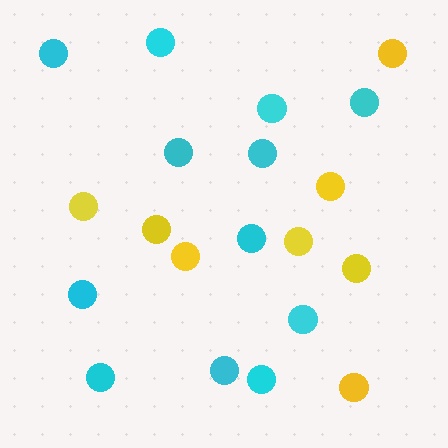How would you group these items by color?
There are 2 groups: one group of cyan circles (12) and one group of yellow circles (8).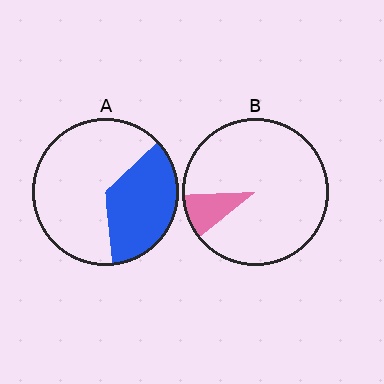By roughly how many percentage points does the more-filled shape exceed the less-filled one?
By roughly 25 percentage points (A over B).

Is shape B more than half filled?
No.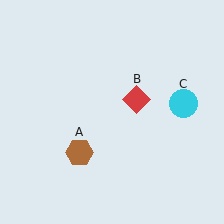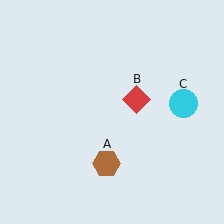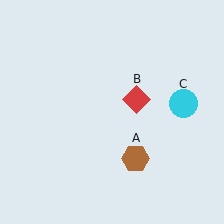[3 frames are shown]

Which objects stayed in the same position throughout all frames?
Red diamond (object B) and cyan circle (object C) remained stationary.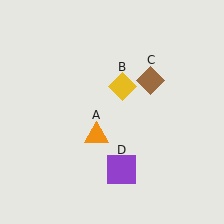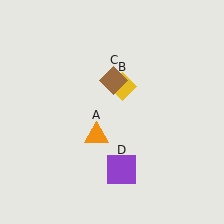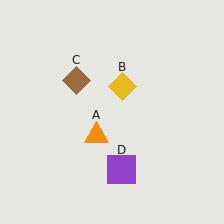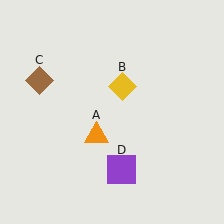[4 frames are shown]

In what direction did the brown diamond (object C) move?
The brown diamond (object C) moved left.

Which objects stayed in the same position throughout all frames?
Orange triangle (object A) and yellow diamond (object B) and purple square (object D) remained stationary.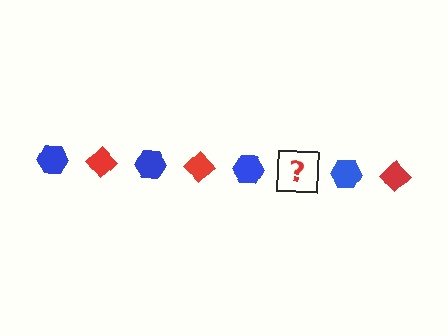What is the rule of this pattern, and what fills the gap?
The rule is that the pattern alternates between blue hexagon and red diamond. The gap should be filled with a red diamond.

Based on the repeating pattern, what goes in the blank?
The blank should be a red diamond.